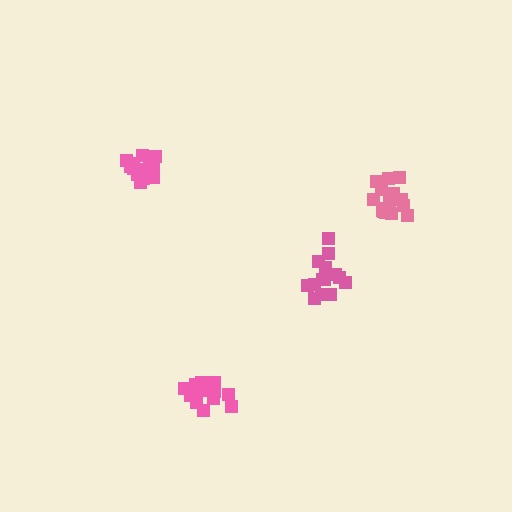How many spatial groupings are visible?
There are 4 spatial groupings.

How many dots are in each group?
Group 1: 17 dots, Group 2: 16 dots, Group 3: 17 dots, Group 4: 15 dots (65 total).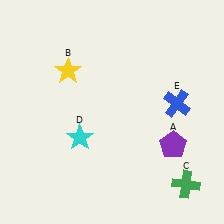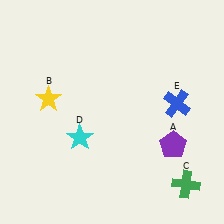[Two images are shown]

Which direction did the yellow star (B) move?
The yellow star (B) moved down.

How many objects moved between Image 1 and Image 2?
1 object moved between the two images.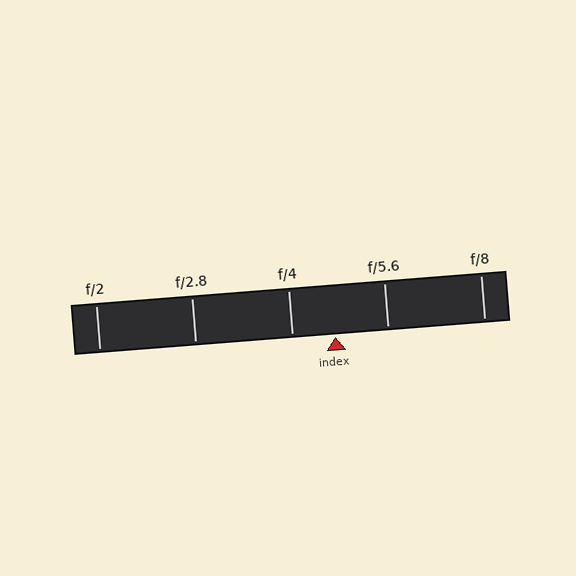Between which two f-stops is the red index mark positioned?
The index mark is between f/4 and f/5.6.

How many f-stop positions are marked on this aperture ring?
There are 5 f-stop positions marked.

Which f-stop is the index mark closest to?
The index mark is closest to f/4.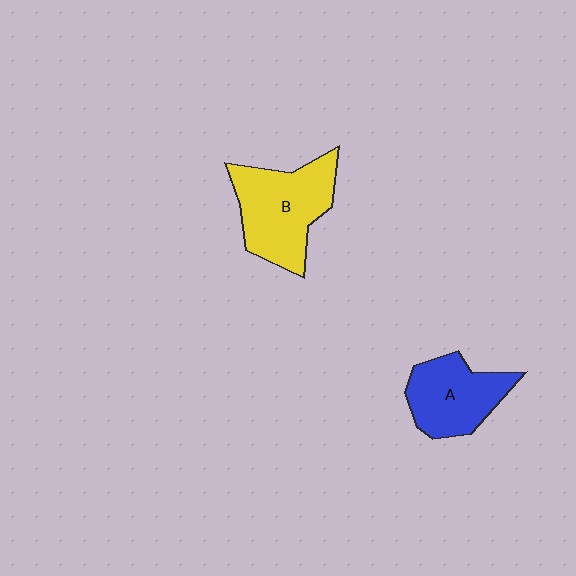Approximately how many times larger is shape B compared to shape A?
Approximately 1.3 times.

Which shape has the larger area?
Shape B (yellow).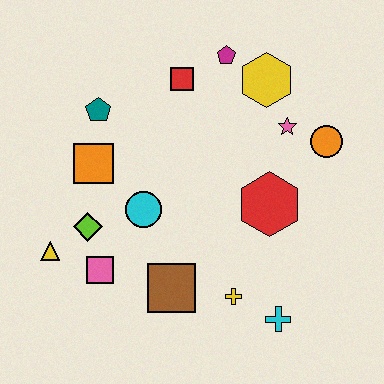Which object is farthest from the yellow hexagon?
The yellow triangle is farthest from the yellow hexagon.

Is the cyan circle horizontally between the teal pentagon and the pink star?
Yes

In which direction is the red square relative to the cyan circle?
The red square is above the cyan circle.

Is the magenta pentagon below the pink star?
No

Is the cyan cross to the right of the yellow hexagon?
Yes